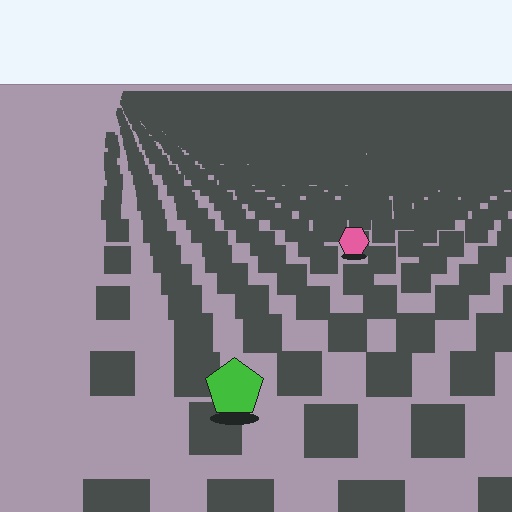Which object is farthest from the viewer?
The pink hexagon is farthest from the viewer. It appears smaller and the ground texture around it is denser.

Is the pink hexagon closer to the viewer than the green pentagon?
No. The green pentagon is closer — you can tell from the texture gradient: the ground texture is coarser near it.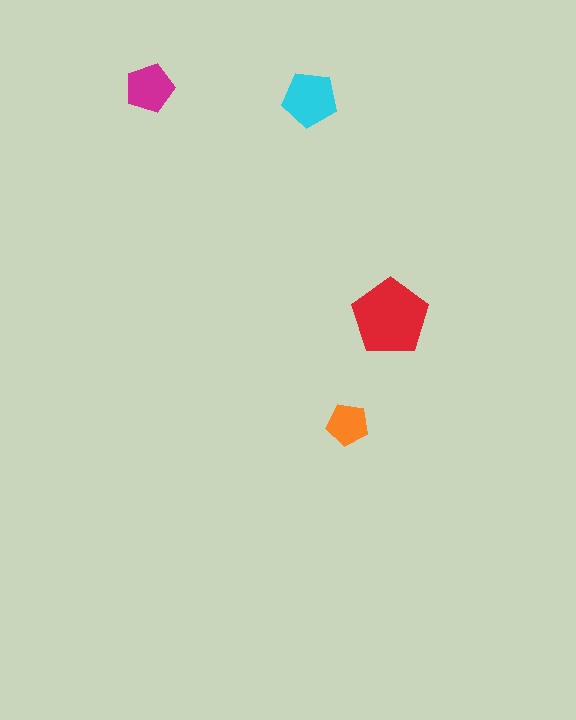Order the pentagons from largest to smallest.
the red one, the cyan one, the magenta one, the orange one.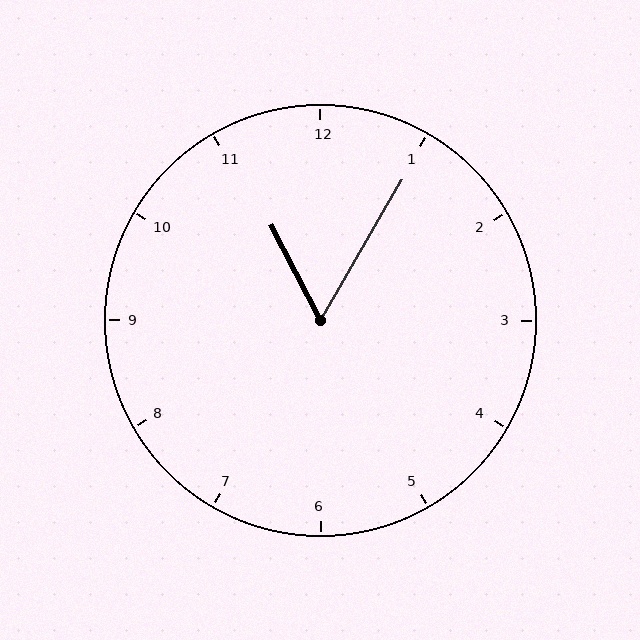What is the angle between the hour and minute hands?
Approximately 58 degrees.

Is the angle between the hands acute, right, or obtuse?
It is acute.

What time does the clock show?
11:05.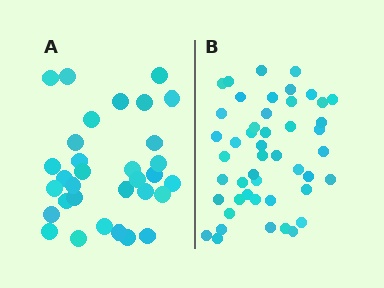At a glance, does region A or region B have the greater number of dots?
Region B (the right region) has more dots.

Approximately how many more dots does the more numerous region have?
Region B has approximately 15 more dots than region A.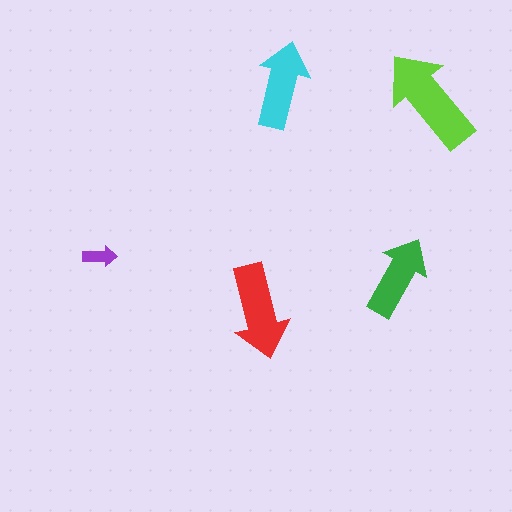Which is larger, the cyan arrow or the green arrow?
The cyan one.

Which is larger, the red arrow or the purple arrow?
The red one.